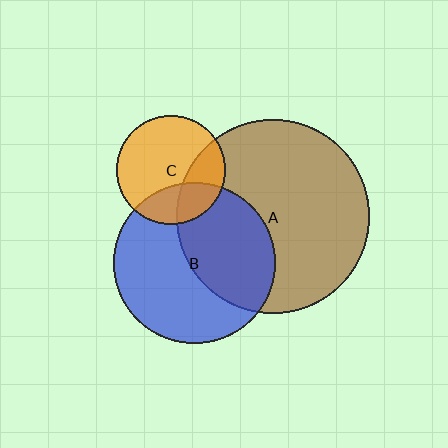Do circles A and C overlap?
Yes.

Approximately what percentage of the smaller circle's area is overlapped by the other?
Approximately 30%.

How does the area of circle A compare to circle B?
Approximately 1.4 times.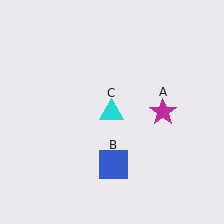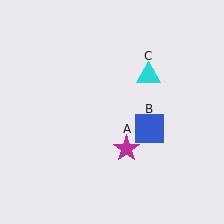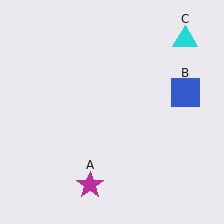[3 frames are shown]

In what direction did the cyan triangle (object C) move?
The cyan triangle (object C) moved up and to the right.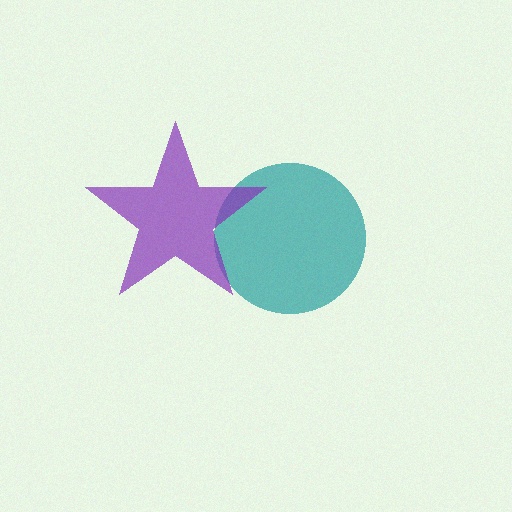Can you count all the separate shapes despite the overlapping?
Yes, there are 2 separate shapes.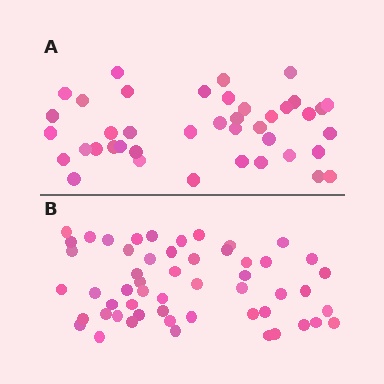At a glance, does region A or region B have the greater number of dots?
Region B (the bottom region) has more dots.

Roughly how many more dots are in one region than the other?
Region B has approximately 15 more dots than region A.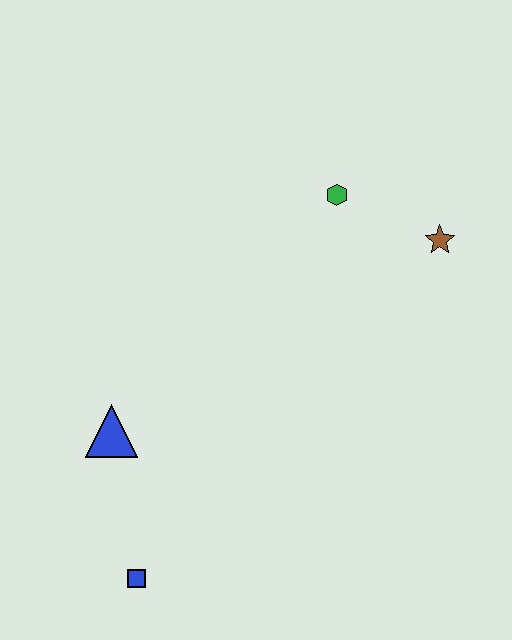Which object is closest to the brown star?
The green hexagon is closest to the brown star.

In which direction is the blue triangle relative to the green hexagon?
The blue triangle is below the green hexagon.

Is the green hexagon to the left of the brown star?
Yes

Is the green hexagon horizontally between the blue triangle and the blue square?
No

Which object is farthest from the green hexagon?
The blue square is farthest from the green hexagon.